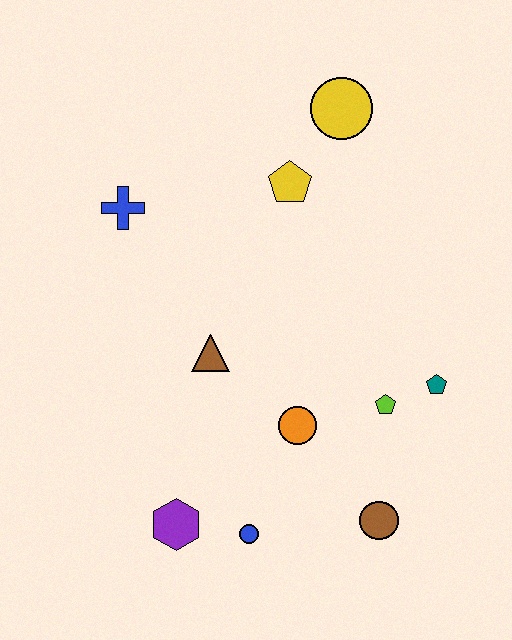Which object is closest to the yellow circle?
The yellow pentagon is closest to the yellow circle.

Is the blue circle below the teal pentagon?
Yes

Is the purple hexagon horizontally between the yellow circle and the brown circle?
No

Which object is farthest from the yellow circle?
The purple hexagon is farthest from the yellow circle.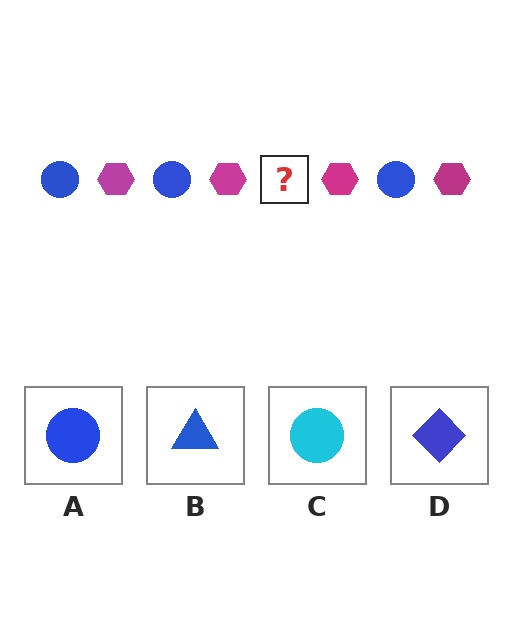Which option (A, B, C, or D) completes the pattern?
A.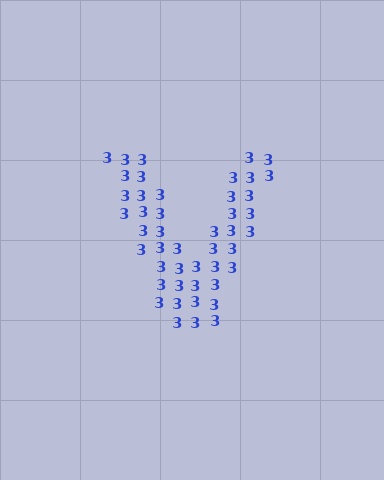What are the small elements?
The small elements are digit 3's.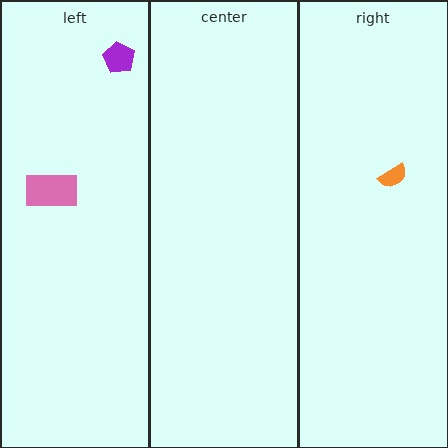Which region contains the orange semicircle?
The right region.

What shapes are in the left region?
The pink rectangle, the purple pentagon.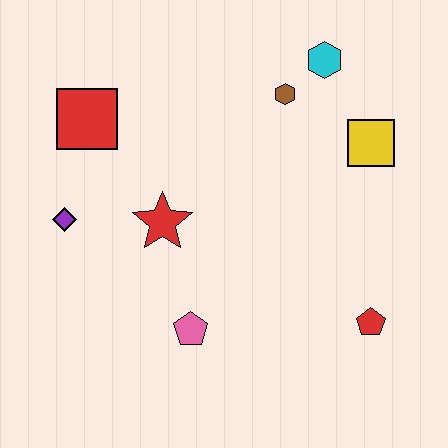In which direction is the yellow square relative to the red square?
The yellow square is to the right of the red square.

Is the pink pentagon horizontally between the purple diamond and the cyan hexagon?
Yes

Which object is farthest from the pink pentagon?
The cyan hexagon is farthest from the pink pentagon.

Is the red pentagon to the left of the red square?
No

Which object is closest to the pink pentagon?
The red star is closest to the pink pentagon.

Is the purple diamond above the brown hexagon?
No